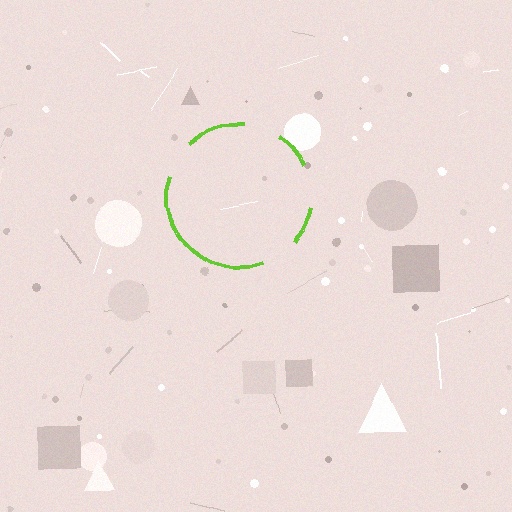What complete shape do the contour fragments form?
The contour fragments form a circle.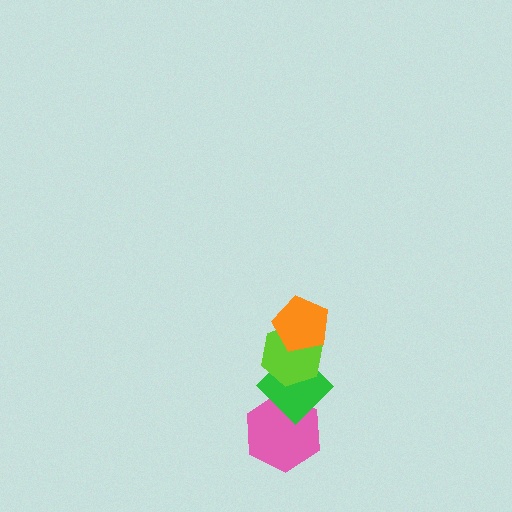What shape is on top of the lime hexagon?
The orange pentagon is on top of the lime hexagon.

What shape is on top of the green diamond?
The lime hexagon is on top of the green diamond.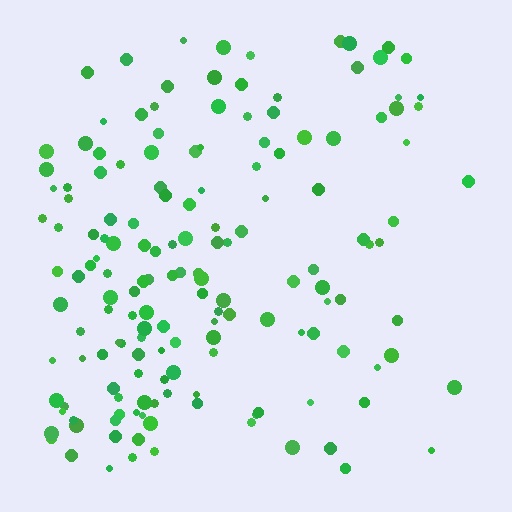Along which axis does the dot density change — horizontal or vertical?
Horizontal.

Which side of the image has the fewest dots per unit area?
The right.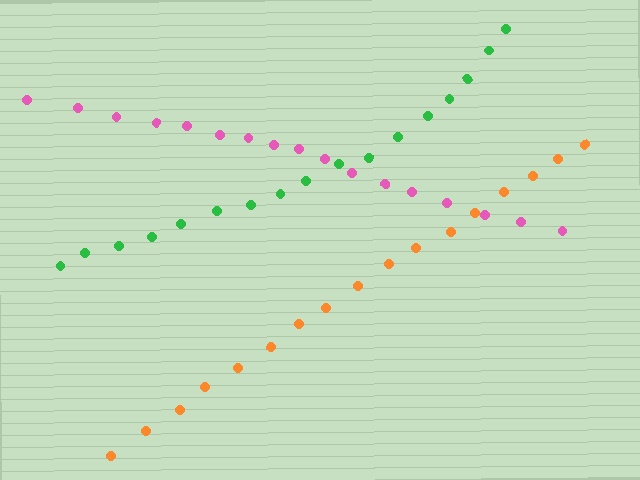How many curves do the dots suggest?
There are 3 distinct paths.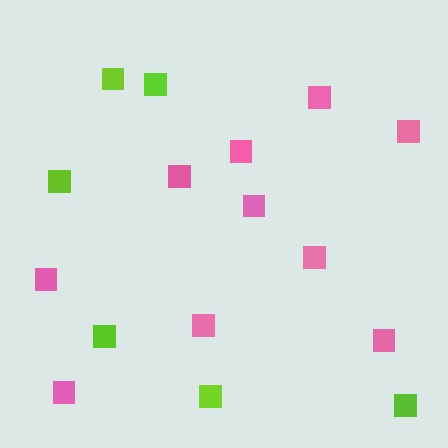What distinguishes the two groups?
There are 2 groups: one group of pink squares (10) and one group of lime squares (6).